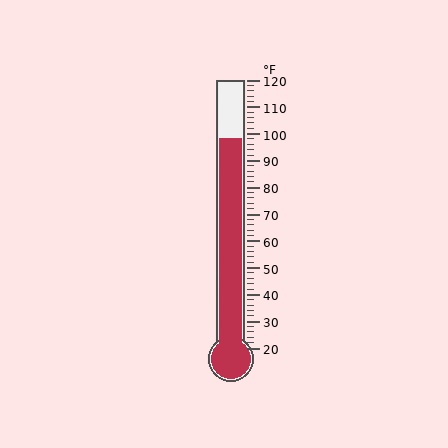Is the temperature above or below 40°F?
The temperature is above 40°F.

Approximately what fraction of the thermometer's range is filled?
The thermometer is filled to approximately 80% of its range.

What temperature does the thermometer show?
The thermometer shows approximately 98°F.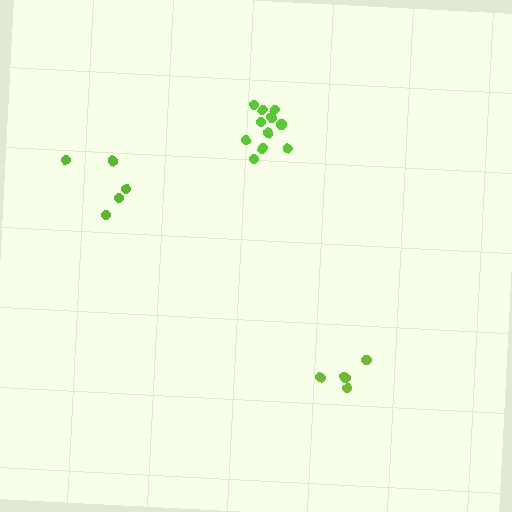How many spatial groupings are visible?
There are 3 spatial groupings.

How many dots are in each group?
Group 1: 5 dots, Group 2: 5 dots, Group 3: 11 dots (21 total).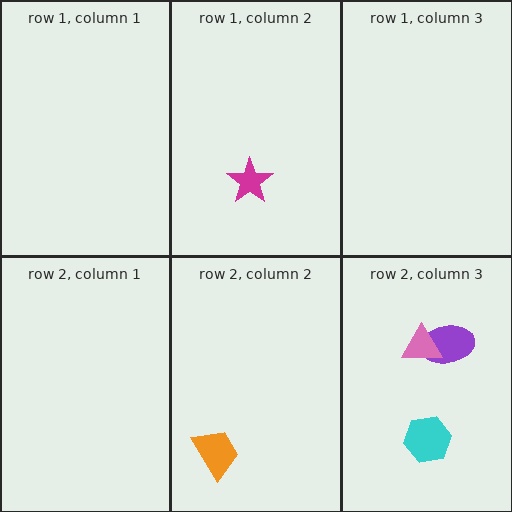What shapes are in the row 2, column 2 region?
The orange trapezoid.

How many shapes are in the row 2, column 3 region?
3.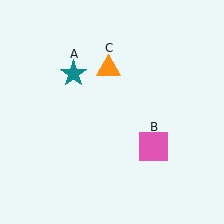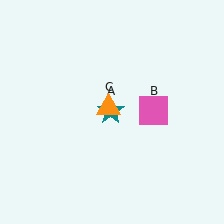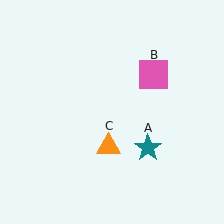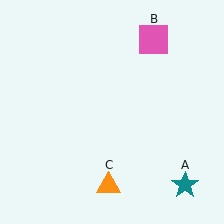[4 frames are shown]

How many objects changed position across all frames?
3 objects changed position: teal star (object A), pink square (object B), orange triangle (object C).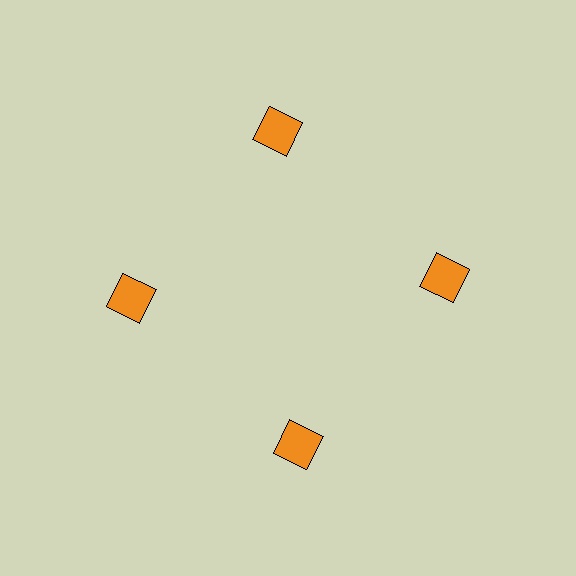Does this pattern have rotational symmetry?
Yes, this pattern has 4-fold rotational symmetry. It looks the same after rotating 90 degrees around the center.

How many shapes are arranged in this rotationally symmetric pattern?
There are 4 shapes, arranged in 4 groups of 1.